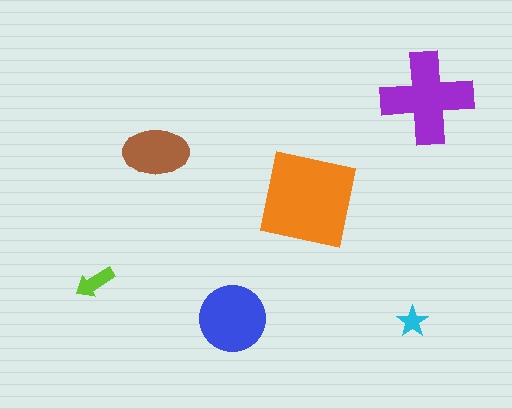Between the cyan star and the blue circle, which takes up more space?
The blue circle.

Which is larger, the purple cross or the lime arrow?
The purple cross.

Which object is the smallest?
The cyan star.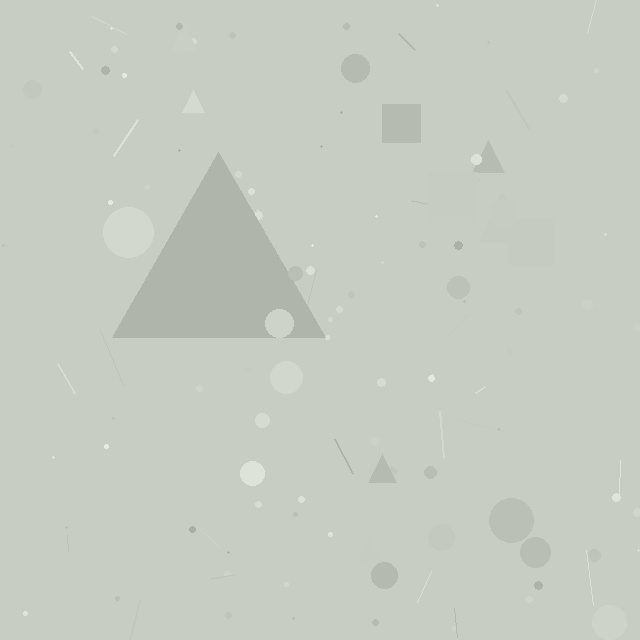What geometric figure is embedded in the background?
A triangle is embedded in the background.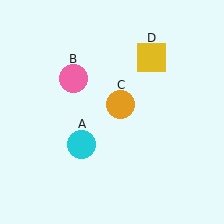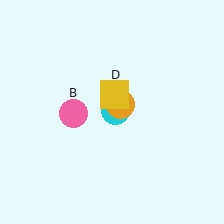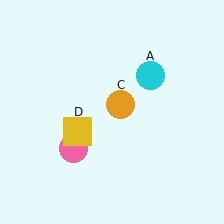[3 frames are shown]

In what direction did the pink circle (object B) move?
The pink circle (object B) moved down.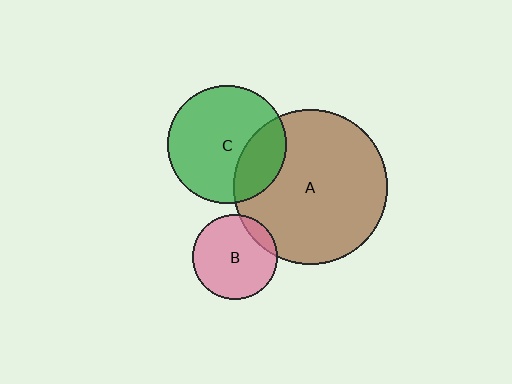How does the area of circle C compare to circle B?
Approximately 2.0 times.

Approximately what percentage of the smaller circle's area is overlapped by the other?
Approximately 25%.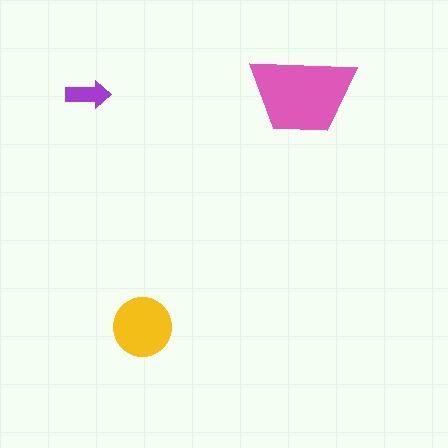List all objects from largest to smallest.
The pink trapezoid, the yellow circle, the purple arrow.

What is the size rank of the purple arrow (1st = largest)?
3rd.